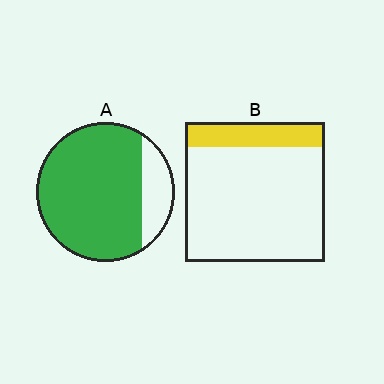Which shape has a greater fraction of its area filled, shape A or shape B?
Shape A.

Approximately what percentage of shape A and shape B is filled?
A is approximately 80% and B is approximately 20%.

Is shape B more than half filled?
No.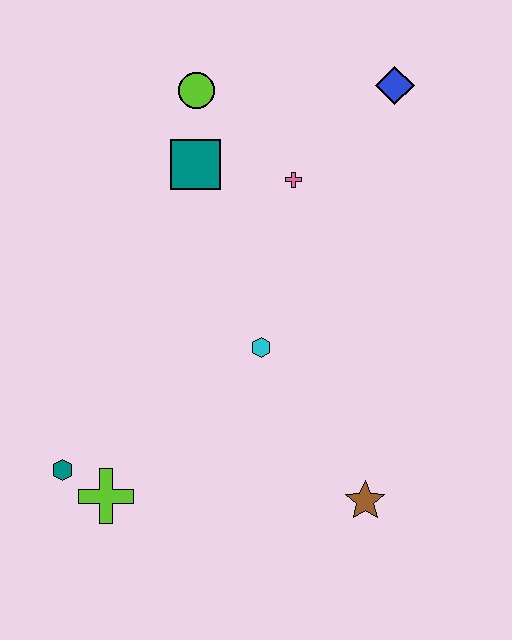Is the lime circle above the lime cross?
Yes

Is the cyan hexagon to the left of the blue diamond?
Yes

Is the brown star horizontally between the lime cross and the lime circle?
No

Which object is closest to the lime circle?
The teal square is closest to the lime circle.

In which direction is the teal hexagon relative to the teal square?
The teal hexagon is below the teal square.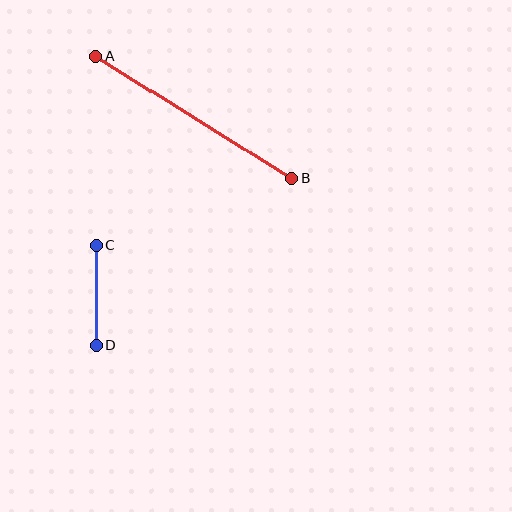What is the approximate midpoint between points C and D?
The midpoint is at approximately (97, 295) pixels.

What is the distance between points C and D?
The distance is approximately 100 pixels.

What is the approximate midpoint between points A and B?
The midpoint is at approximately (194, 117) pixels.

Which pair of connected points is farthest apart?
Points A and B are farthest apart.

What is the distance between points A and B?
The distance is approximately 231 pixels.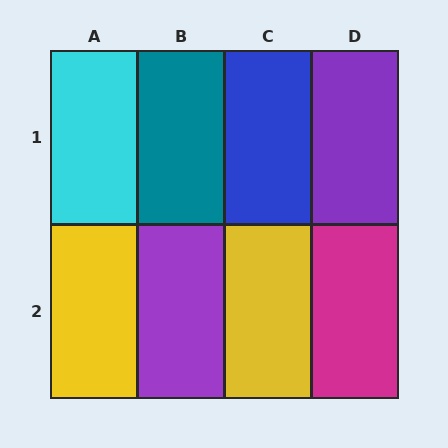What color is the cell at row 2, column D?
Magenta.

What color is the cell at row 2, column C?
Yellow.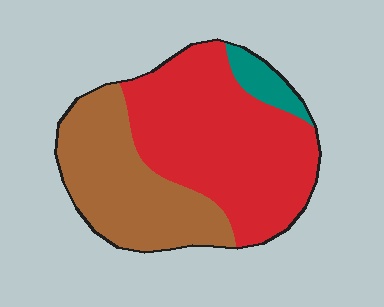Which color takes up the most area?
Red, at roughly 55%.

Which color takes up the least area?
Teal, at roughly 5%.